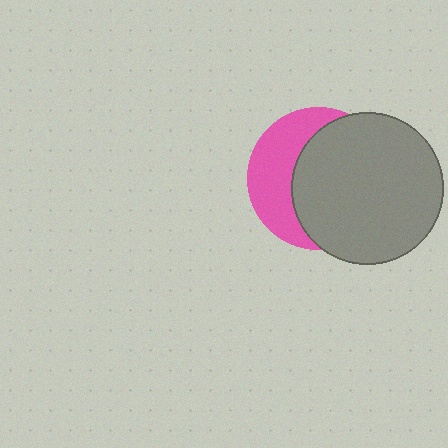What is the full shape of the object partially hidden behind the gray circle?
The partially hidden object is a pink circle.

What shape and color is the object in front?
The object in front is a gray circle.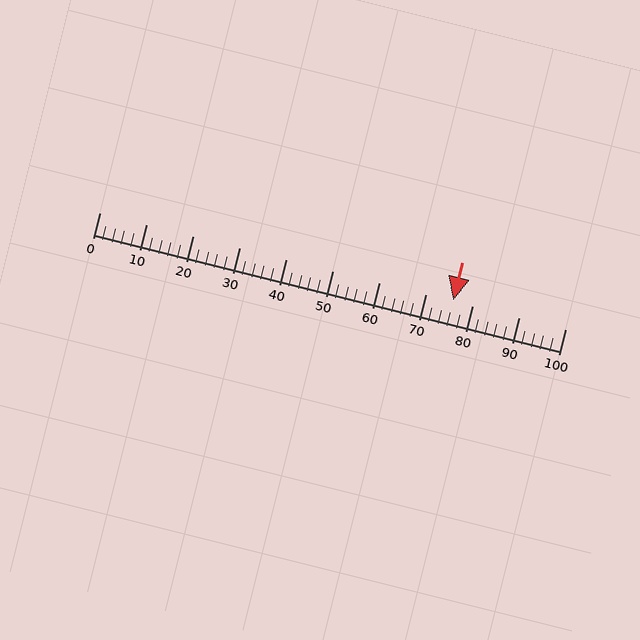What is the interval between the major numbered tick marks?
The major tick marks are spaced 10 units apart.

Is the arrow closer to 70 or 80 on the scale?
The arrow is closer to 80.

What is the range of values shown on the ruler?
The ruler shows values from 0 to 100.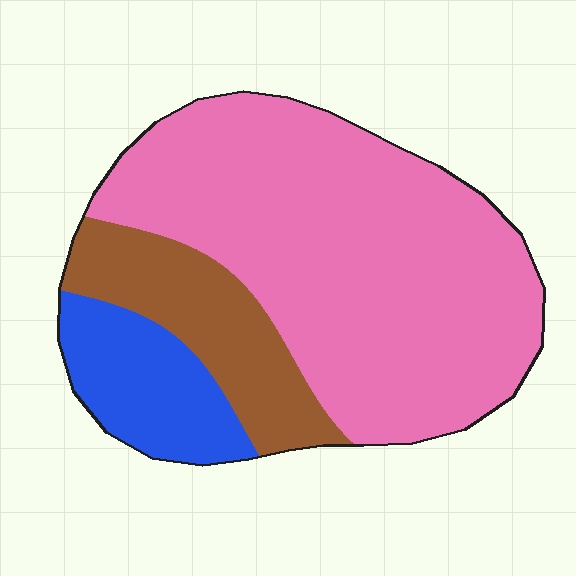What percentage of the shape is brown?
Brown covers roughly 20% of the shape.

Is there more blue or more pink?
Pink.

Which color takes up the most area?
Pink, at roughly 65%.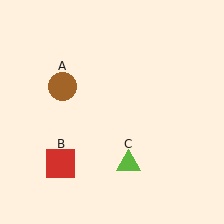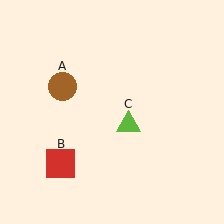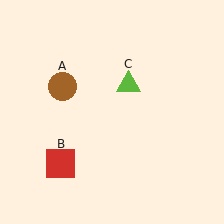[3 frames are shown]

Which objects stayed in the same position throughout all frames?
Brown circle (object A) and red square (object B) remained stationary.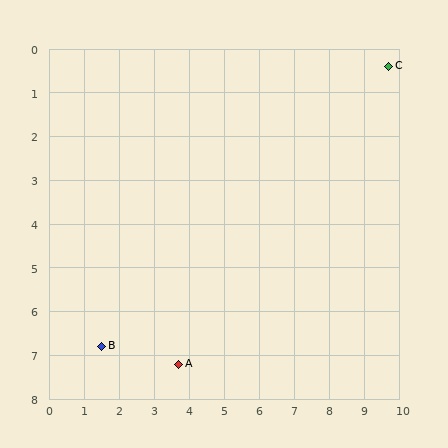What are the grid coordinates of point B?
Point B is at approximately (1.5, 6.8).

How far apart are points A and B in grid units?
Points A and B are about 2.2 grid units apart.